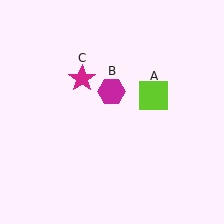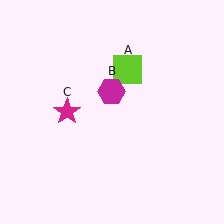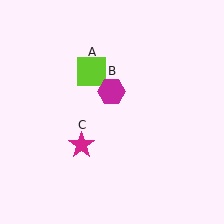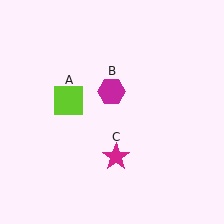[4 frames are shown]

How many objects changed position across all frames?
2 objects changed position: lime square (object A), magenta star (object C).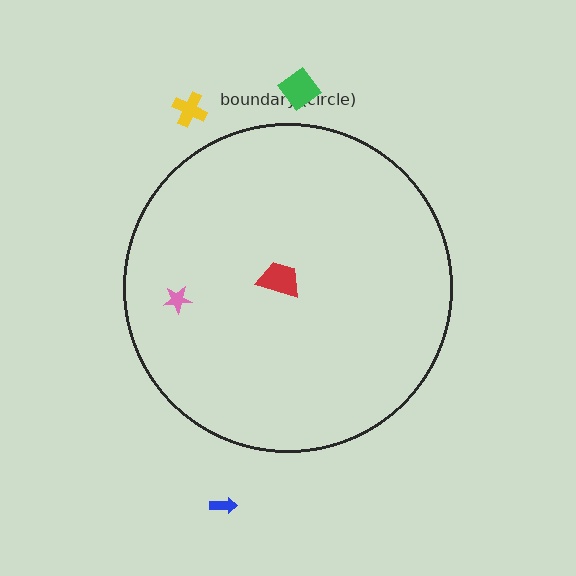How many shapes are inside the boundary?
2 inside, 3 outside.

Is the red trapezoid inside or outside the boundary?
Inside.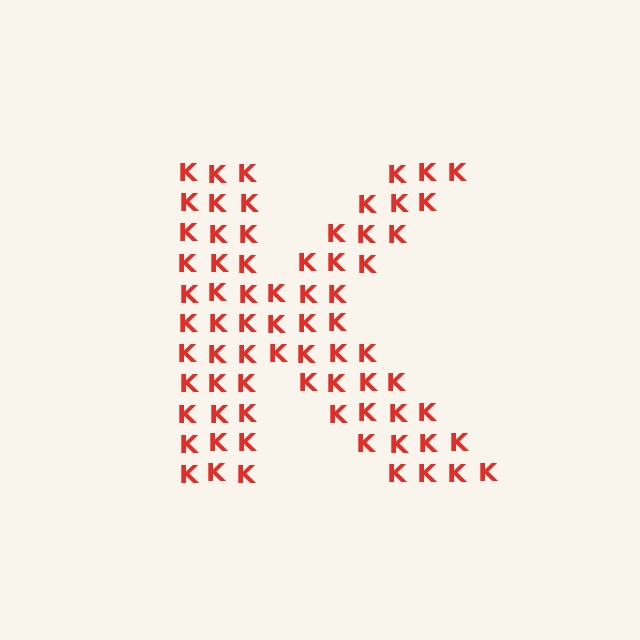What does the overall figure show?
The overall figure shows the letter K.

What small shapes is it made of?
It is made of small letter K's.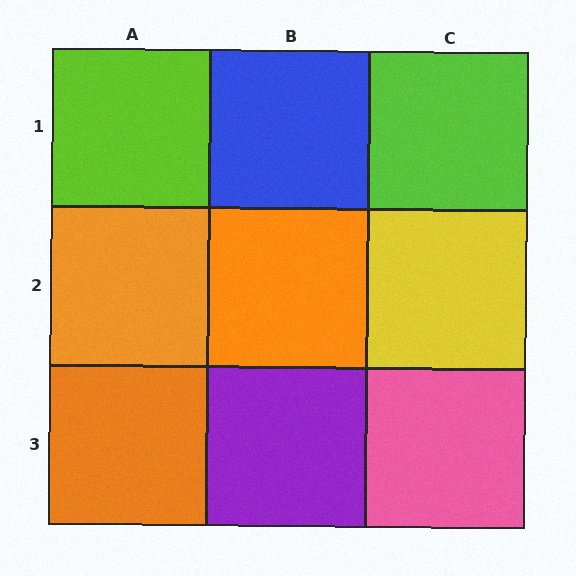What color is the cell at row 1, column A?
Lime.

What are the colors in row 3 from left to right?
Orange, purple, pink.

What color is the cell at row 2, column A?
Orange.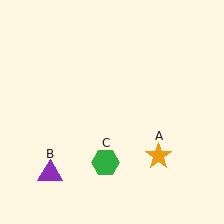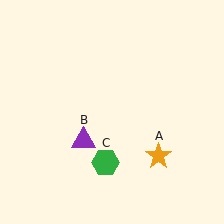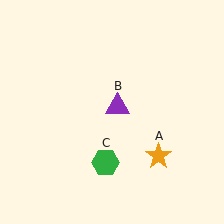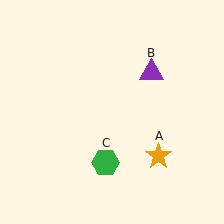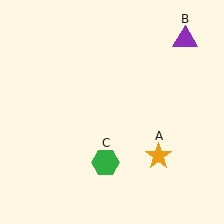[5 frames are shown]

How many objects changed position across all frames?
1 object changed position: purple triangle (object B).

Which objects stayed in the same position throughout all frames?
Orange star (object A) and green hexagon (object C) remained stationary.